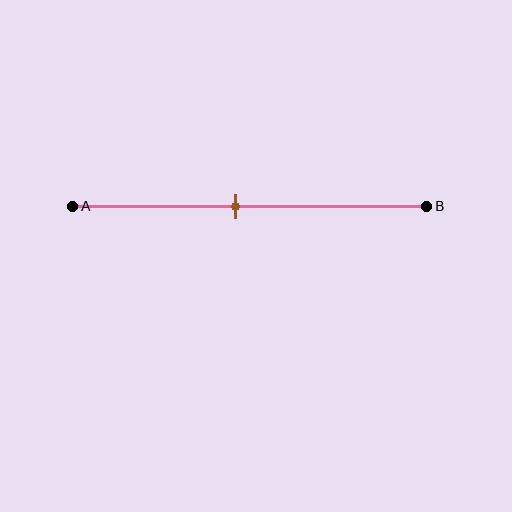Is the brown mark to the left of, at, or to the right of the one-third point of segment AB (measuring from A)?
The brown mark is to the right of the one-third point of segment AB.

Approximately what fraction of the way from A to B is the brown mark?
The brown mark is approximately 45% of the way from A to B.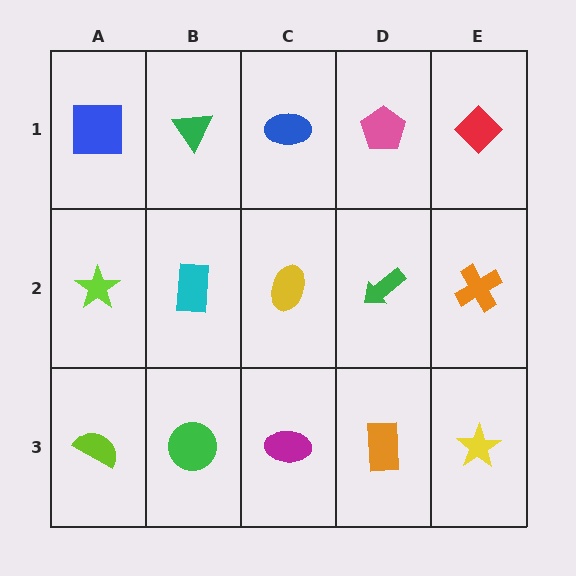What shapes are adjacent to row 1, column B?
A cyan rectangle (row 2, column B), a blue square (row 1, column A), a blue ellipse (row 1, column C).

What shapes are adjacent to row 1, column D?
A green arrow (row 2, column D), a blue ellipse (row 1, column C), a red diamond (row 1, column E).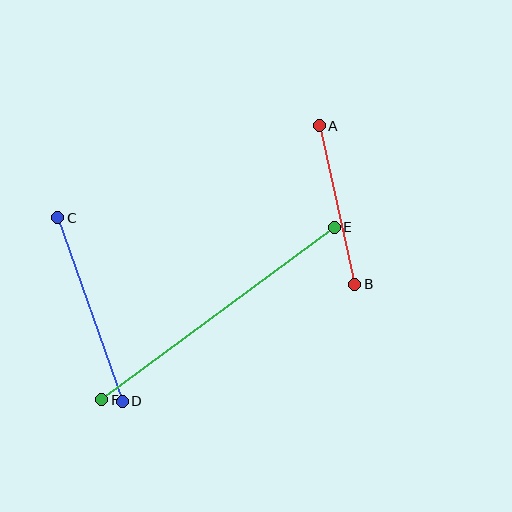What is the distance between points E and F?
The distance is approximately 289 pixels.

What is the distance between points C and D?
The distance is approximately 194 pixels.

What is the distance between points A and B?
The distance is approximately 162 pixels.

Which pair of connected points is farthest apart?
Points E and F are farthest apart.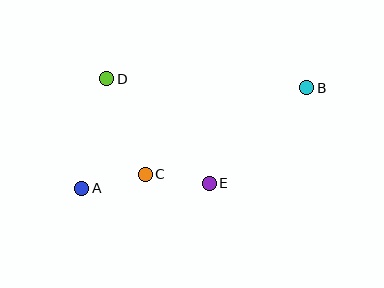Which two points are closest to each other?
Points A and C are closest to each other.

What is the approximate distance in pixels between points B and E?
The distance between B and E is approximately 136 pixels.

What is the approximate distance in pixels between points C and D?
The distance between C and D is approximately 103 pixels.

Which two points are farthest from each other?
Points A and B are farthest from each other.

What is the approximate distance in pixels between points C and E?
The distance between C and E is approximately 65 pixels.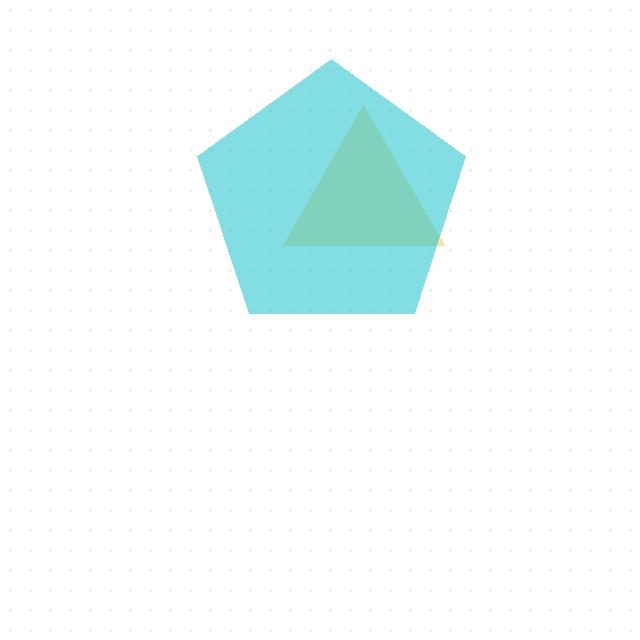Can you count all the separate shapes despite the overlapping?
Yes, there are 2 separate shapes.